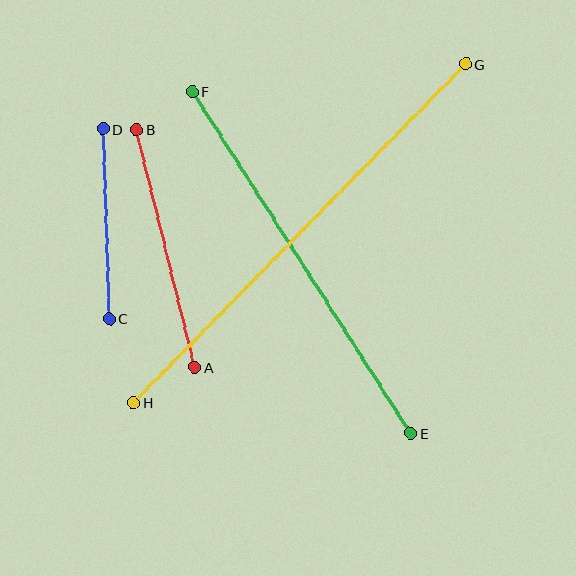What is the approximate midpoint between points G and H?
The midpoint is at approximately (300, 233) pixels.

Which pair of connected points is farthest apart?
Points G and H are farthest apart.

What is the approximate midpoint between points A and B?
The midpoint is at approximately (166, 248) pixels.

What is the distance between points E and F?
The distance is approximately 405 pixels.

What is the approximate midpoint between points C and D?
The midpoint is at approximately (106, 224) pixels.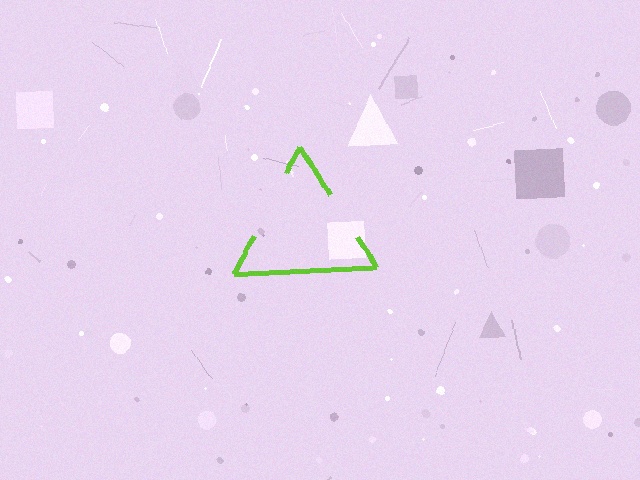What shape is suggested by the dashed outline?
The dashed outline suggests a triangle.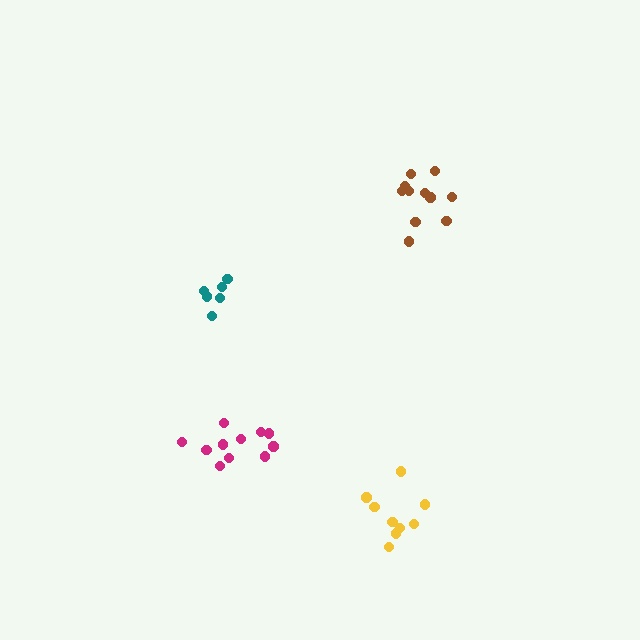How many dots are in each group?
Group 1: 11 dots, Group 2: 11 dots, Group 3: 6 dots, Group 4: 9 dots (37 total).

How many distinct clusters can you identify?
There are 4 distinct clusters.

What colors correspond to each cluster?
The clusters are colored: brown, magenta, teal, yellow.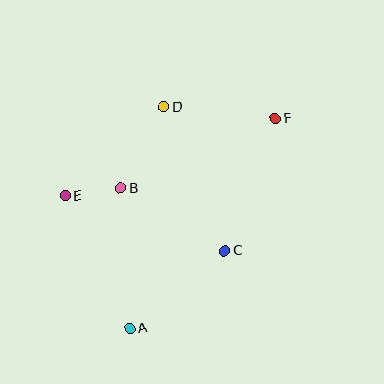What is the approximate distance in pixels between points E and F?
The distance between E and F is approximately 224 pixels.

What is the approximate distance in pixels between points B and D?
The distance between B and D is approximately 92 pixels.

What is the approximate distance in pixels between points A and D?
The distance between A and D is approximately 224 pixels.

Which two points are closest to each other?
Points B and E are closest to each other.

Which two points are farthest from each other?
Points A and F are farthest from each other.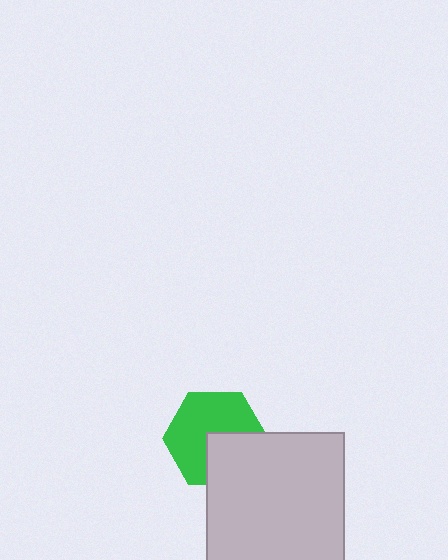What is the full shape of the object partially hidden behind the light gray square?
The partially hidden object is a green hexagon.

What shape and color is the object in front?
The object in front is a light gray square.